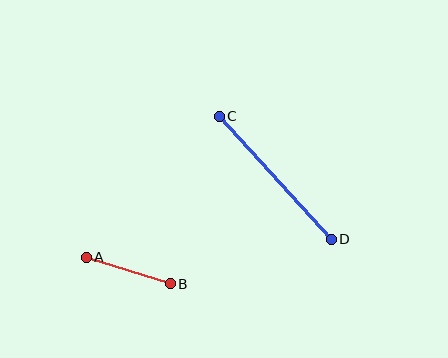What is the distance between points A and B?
The distance is approximately 88 pixels.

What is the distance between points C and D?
The distance is approximately 167 pixels.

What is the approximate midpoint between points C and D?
The midpoint is at approximately (275, 178) pixels.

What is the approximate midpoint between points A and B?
The midpoint is at approximately (128, 271) pixels.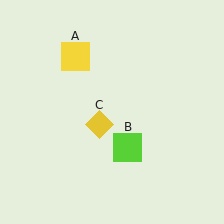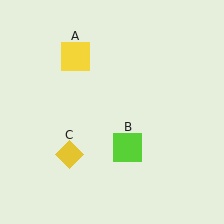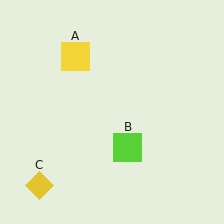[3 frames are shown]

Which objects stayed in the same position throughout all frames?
Yellow square (object A) and lime square (object B) remained stationary.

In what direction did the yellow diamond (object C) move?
The yellow diamond (object C) moved down and to the left.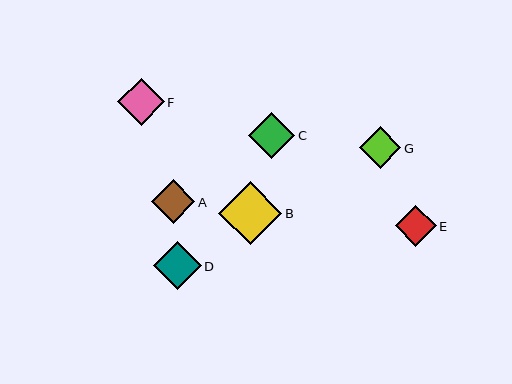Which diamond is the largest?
Diamond B is the largest with a size of approximately 63 pixels.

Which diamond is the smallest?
Diamond E is the smallest with a size of approximately 41 pixels.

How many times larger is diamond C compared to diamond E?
Diamond C is approximately 1.1 times the size of diamond E.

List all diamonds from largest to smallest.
From largest to smallest: B, D, F, C, A, G, E.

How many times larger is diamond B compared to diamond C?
Diamond B is approximately 1.4 times the size of diamond C.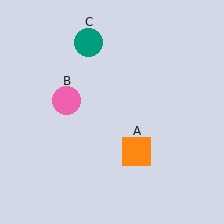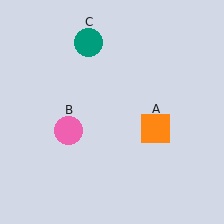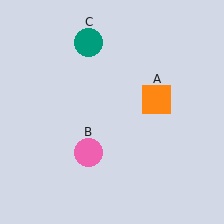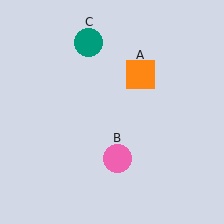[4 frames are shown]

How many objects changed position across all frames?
2 objects changed position: orange square (object A), pink circle (object B).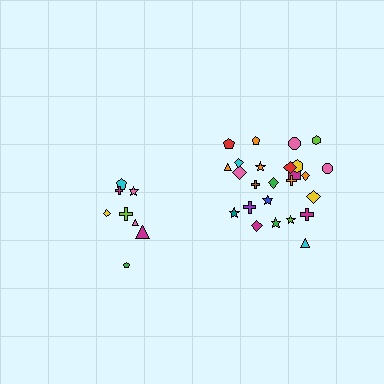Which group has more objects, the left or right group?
The right group.